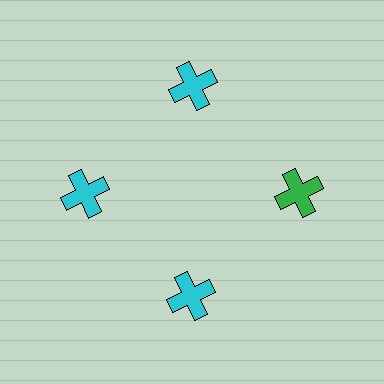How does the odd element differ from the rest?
It has a different color: green instead of cyan.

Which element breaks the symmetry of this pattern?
The green cross at roughly the 3 o'clock position breaks the symmetry. All other shapes are cyan crosses.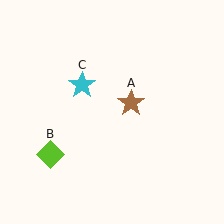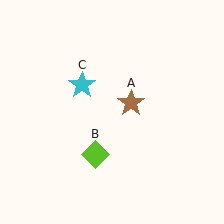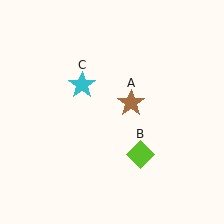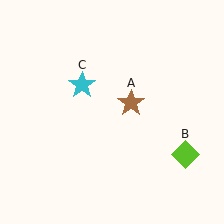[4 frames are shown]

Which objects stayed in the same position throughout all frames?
Brown star (object A) and cyan star (object C) remained stationary.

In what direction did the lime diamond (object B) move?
The lime diamond (object B) moved right.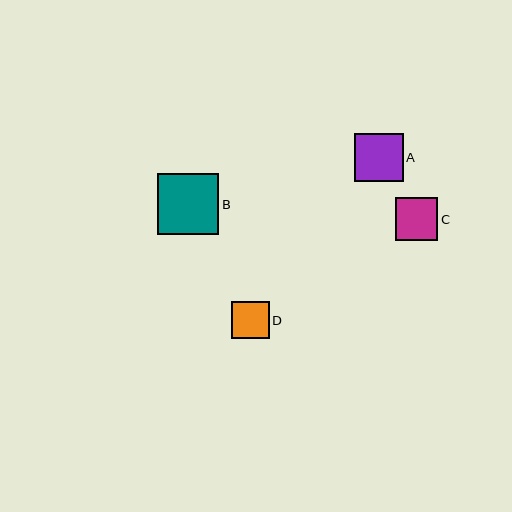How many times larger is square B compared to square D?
Square B is approximately 1.6 times the size of square D.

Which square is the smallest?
Square D is the smallest with a size of approximately 38 pixels.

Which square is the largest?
Square B is the largest with a size of approximately 61 pixels.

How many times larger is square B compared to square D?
Square B is approximately 1.6 times the size of square D.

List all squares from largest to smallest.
From largest to smallest: B, A, C, D.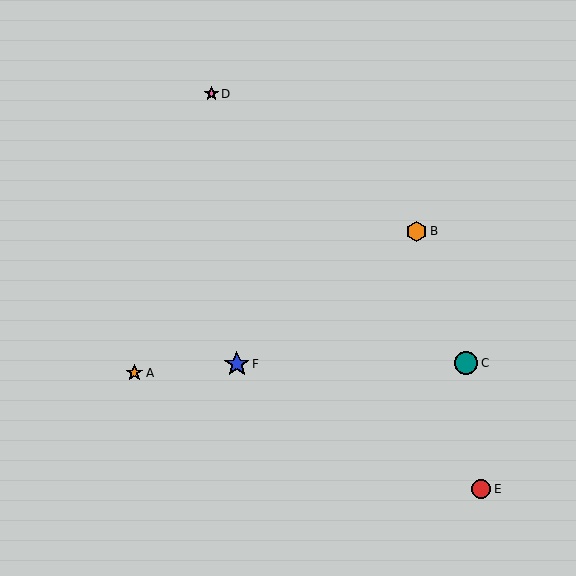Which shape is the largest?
The blue star (labeled F) is the largest.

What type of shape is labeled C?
Shape C is a teal circle.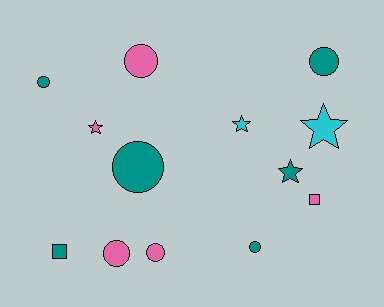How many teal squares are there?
There is 1 teal square.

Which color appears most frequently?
Teal, with 6 objects.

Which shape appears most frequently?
Circle, with 7 objects.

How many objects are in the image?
There are 13 objects.